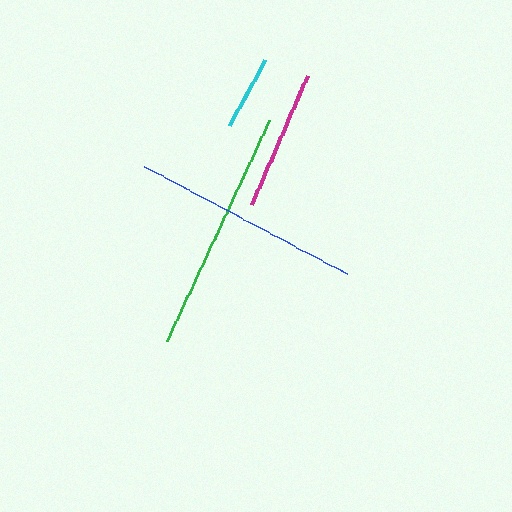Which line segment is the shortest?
The cyan line is the shortest at approximately 75 pixels.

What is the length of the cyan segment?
The cyan segment is approximately 75 pixels long.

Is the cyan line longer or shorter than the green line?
The green line is longer than the cyan line.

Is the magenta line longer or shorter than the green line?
The green line is longer than the magenta line.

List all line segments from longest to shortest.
From longest to shortest: green, blue, magenta, cyan.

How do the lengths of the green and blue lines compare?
The green and blue lines are approximately the same length.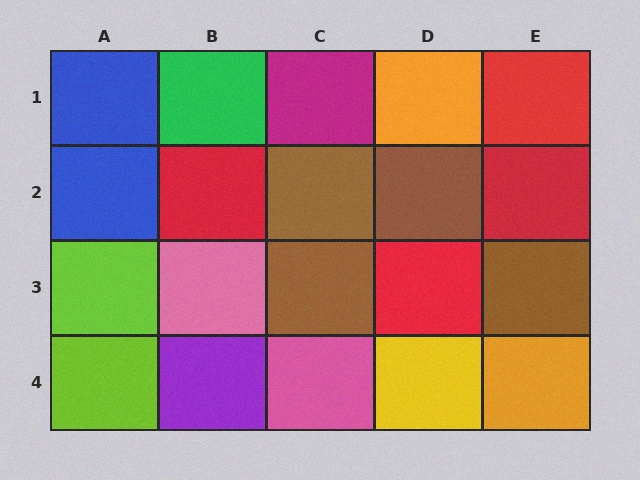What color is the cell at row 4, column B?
Purple.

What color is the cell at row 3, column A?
Lime.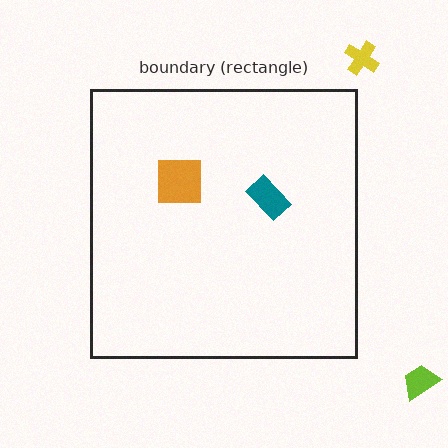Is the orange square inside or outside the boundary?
Inside.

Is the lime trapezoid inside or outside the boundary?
Outside.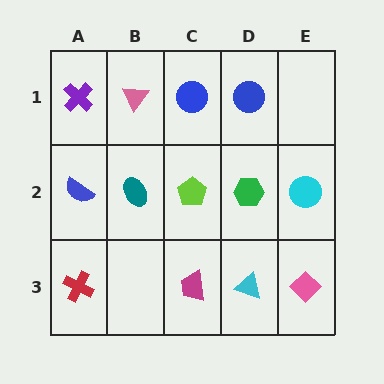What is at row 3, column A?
A red cross.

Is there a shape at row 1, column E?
No, that cell is empty.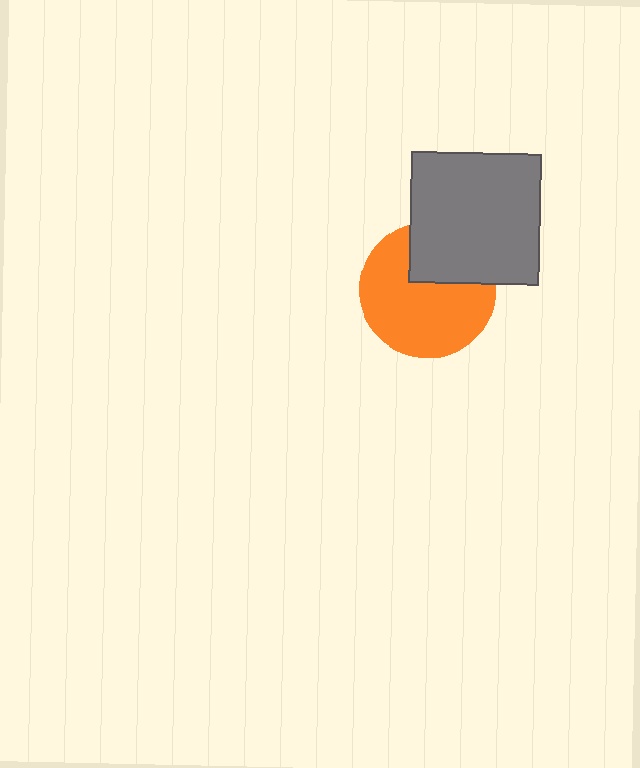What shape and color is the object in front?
The object in front is a gray square.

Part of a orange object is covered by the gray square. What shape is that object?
It is a circle.